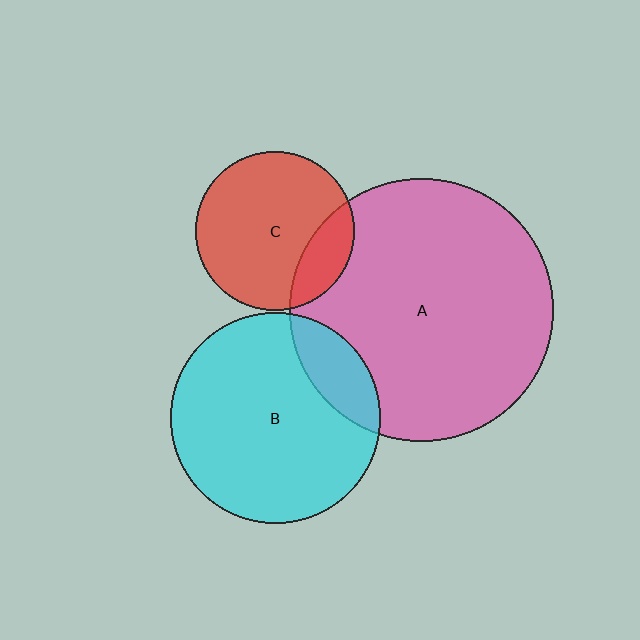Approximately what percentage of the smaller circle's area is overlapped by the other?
Approximately 20%.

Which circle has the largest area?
Circle A (pink).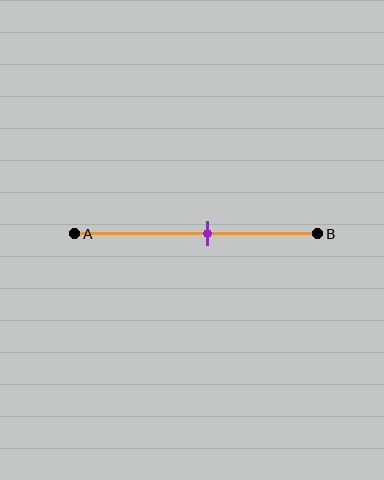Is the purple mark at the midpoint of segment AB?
No, the mark is at about 55% from A, not at the 50% midpoint.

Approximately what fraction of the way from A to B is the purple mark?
The purple mark is approximately 55% of the way from A to B.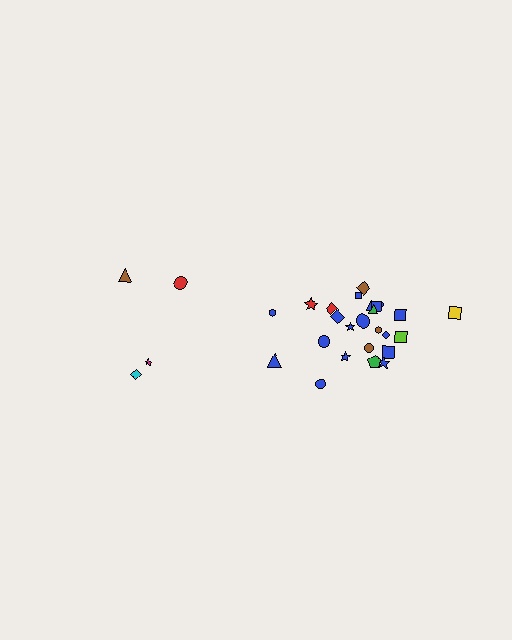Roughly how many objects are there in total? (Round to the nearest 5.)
Roughly 30 objects in total.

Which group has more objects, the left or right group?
The right group.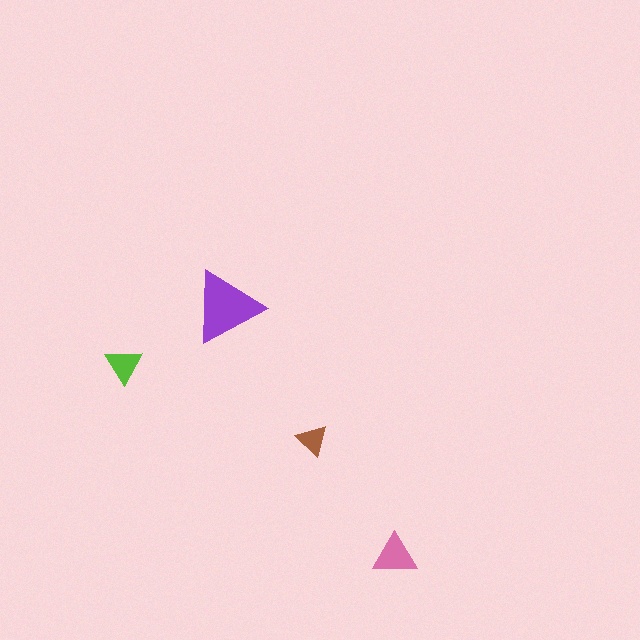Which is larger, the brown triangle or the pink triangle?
The pink one.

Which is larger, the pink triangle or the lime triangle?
The pink one.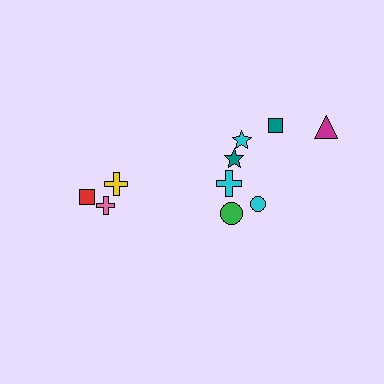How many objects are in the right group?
There are 7 objects.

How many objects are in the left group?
There are 3 objects.